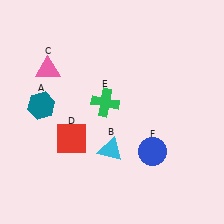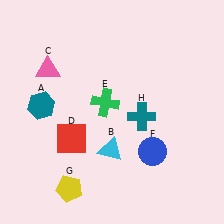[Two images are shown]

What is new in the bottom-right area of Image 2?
A teal cross (H) was added in the bottom-right area of Image 2.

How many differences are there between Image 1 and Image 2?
There are 2 differences between the two images.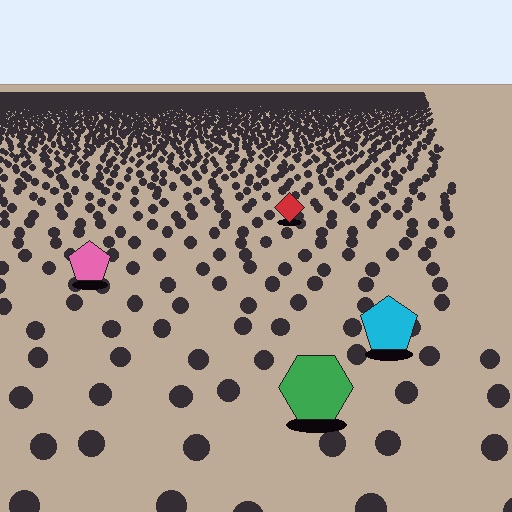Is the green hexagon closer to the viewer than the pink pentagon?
Yes. The green hexagon is closer — you can tell from the texture gradient: the ground texture is coarser near it.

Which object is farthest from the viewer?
The red diamond is farthest from the viewer. It appears smaller and the ground texture around it is denser.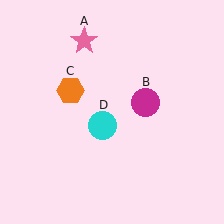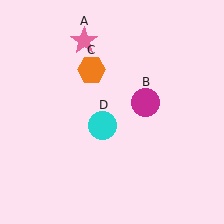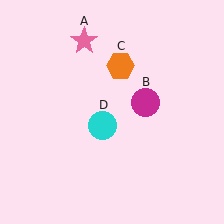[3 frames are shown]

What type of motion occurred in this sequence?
The orange hexagon (object C) rotated clockwise around the center of the scene.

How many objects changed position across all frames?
1 object changed position: orange hexagon (object C).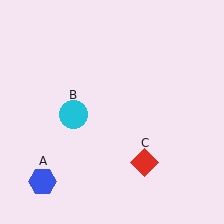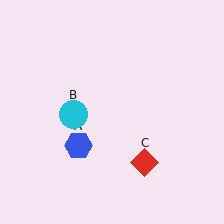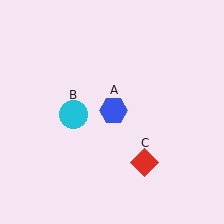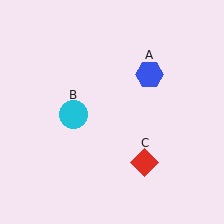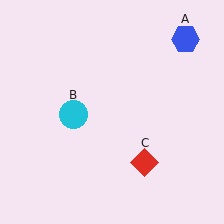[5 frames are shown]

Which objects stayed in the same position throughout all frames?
Cyan circle (object B) and red diamond (object C) remained stationary.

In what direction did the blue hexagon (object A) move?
The blue hexagon (object A) moved up and to the right.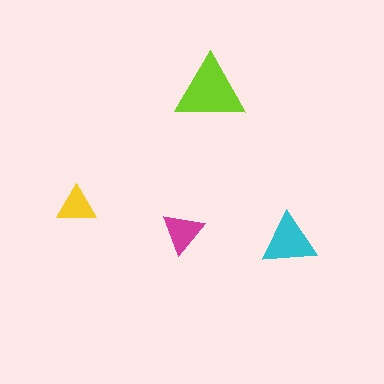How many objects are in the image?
There are 4 objects in the image.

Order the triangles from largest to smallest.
the lime one, the cyan one, the magenta one, the yellow one.